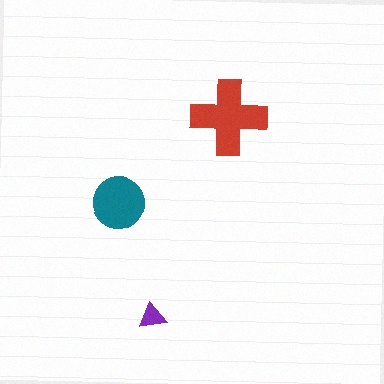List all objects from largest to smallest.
The red cross, the teal circle, the purple triangle.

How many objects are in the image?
There are 3 objects in the image.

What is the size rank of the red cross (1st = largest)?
1st.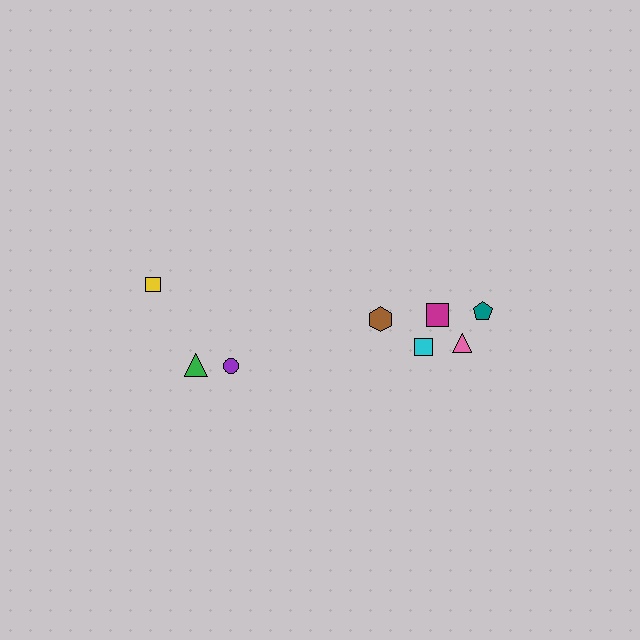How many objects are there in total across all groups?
There are 8 objects.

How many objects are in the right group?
There are 5 objects.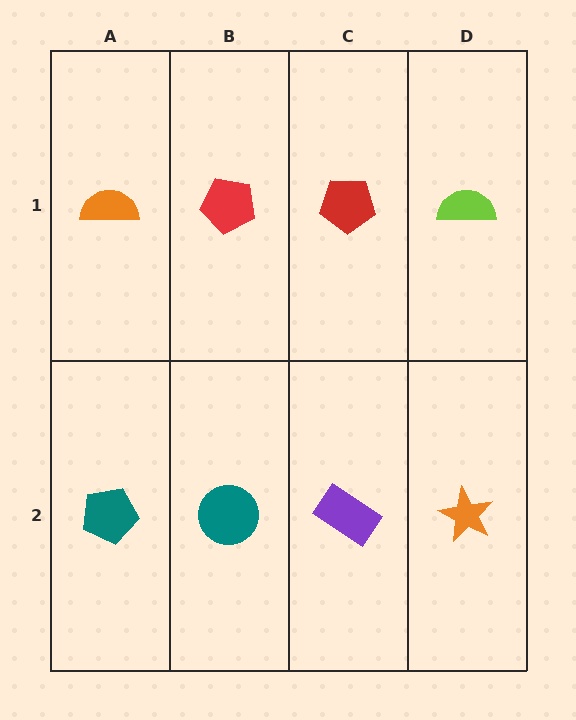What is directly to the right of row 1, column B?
A red pentagon.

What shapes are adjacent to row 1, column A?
A teal pentagon (row 2, column A), a red pentagon (row 1, column B).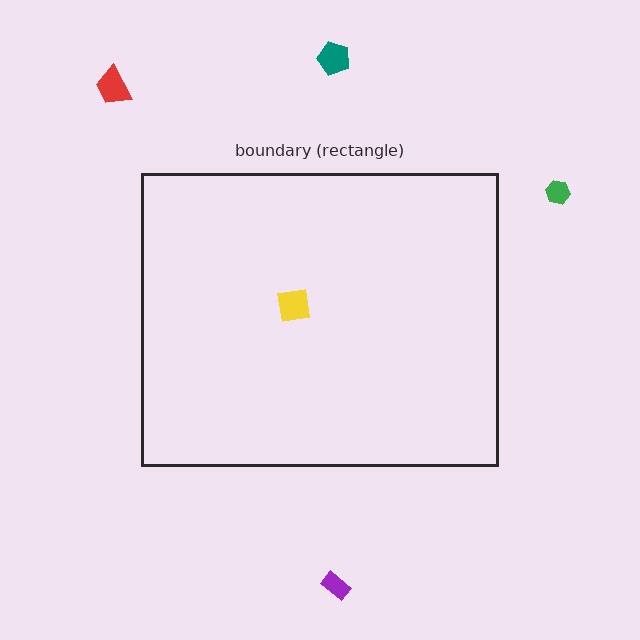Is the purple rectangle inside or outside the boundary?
Outside.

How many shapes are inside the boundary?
1 inside, 4 outside.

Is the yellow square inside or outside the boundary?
Inside.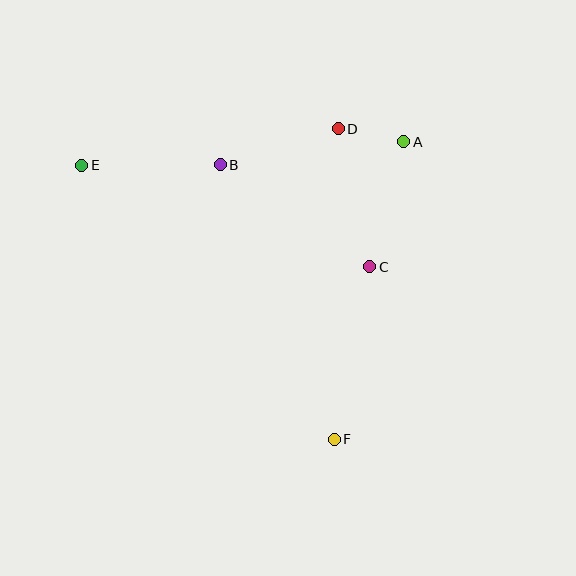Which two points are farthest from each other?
Points E and F are farthest from each other.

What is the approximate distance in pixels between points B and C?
The distance between B and C is approximately 181 pixels.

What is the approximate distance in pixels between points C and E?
The distance between C and E is approximately 305 pixels.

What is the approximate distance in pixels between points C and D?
The distance between C and D is approximately 141 pixels.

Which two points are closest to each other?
Points A and D are closest to each other.